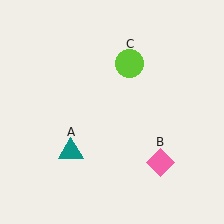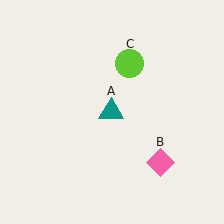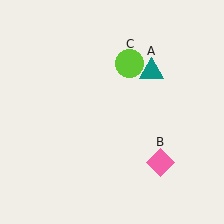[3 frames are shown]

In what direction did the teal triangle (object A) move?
The teal triangle (object A) moved up and to the right.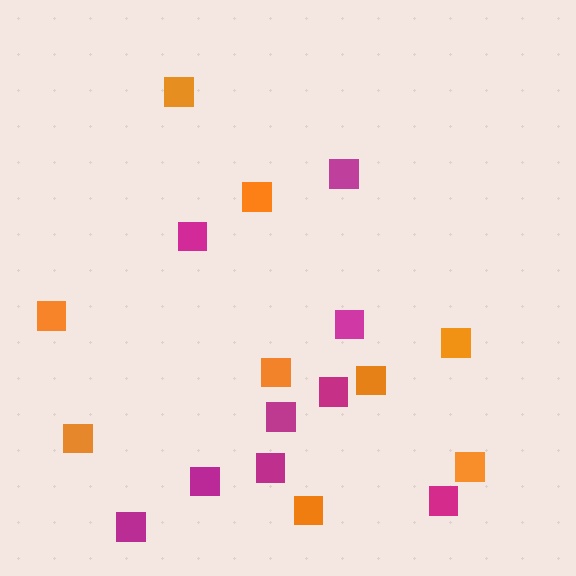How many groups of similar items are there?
There are 2 groups: one group of orange squares (9) and one group of magenta squares (9).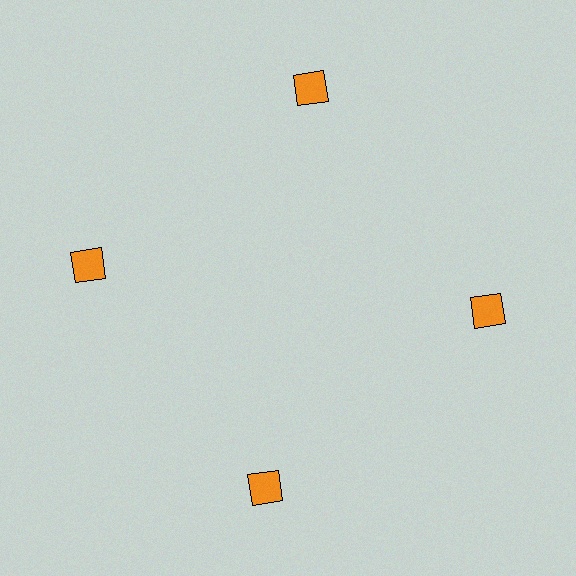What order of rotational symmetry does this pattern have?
This pattern has 4-fold rotational symmetry.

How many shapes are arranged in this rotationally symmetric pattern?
There are 4 shapes, arranged in 4 groups of 1.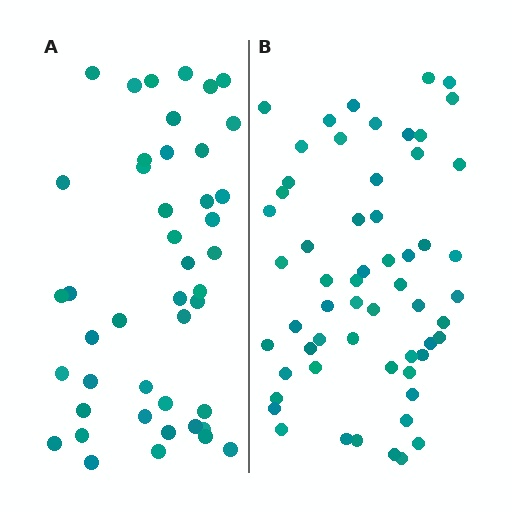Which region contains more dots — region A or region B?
Region B (the right region) has more dots.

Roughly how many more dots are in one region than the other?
Region B has approximately 15 more dots than region A.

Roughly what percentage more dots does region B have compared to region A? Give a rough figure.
About 30% more.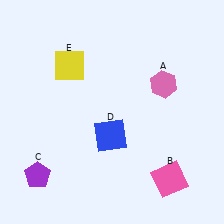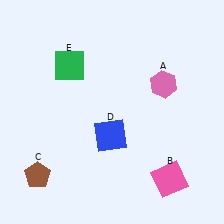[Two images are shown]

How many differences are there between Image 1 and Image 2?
There are 2 differences between the two images.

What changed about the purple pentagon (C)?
In Image 1, C is purple. In Image 2, it changed to brown.